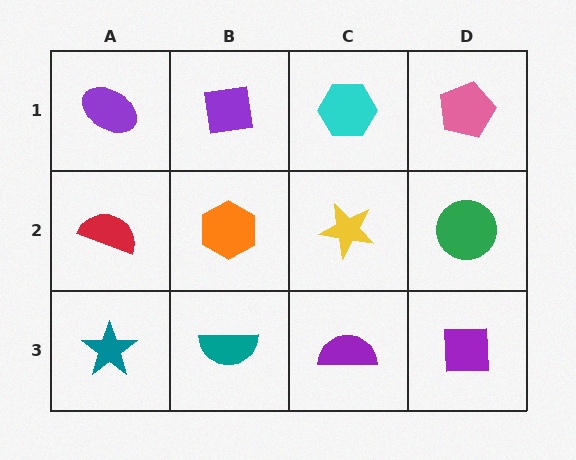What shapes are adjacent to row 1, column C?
A yellow star (row 2, column C), a purple square (row 1, column B), a pink pentagon (row 1, column D).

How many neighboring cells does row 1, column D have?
2.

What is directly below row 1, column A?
A red semicircle.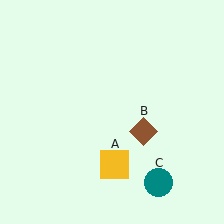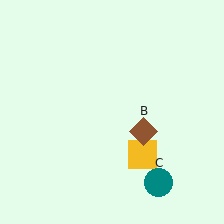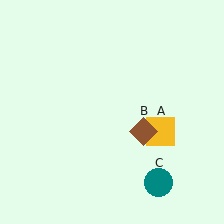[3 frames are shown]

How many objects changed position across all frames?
1 object changed position: yellow square (object A).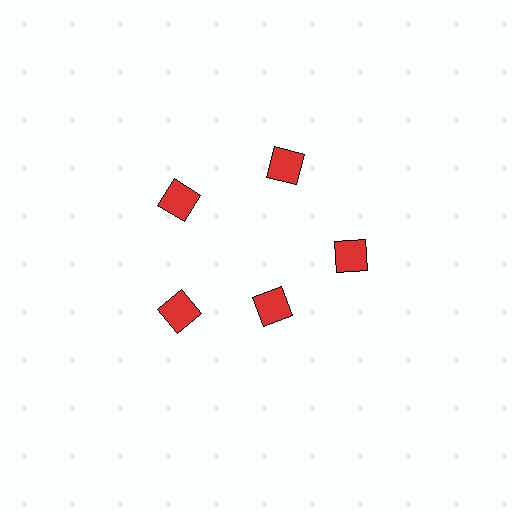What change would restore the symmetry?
The symmetry would be restored by moving it outward, back onto the ring so that all 5 diamonds sit at equal angles and equal distance from the center.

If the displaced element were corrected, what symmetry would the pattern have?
It would have 5-fold rotational symmetry — the pattern would map onto itself every 72 degrees.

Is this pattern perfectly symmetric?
No. The 5 red diamonds are arranged in a ring, but one element near the 5 o'clock position is pulled inward toward the center, breaking the 5-fold rotational symmetry.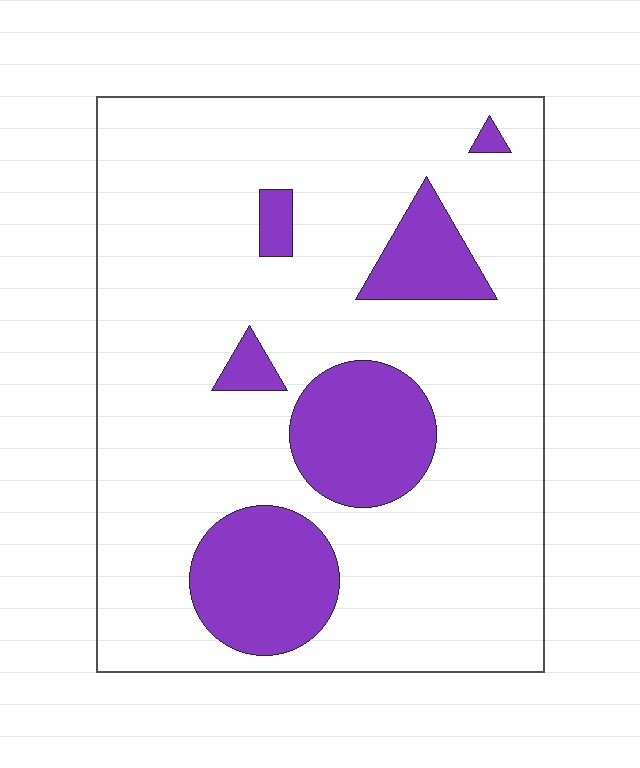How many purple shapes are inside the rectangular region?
6.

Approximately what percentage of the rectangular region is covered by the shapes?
Approximately 20%.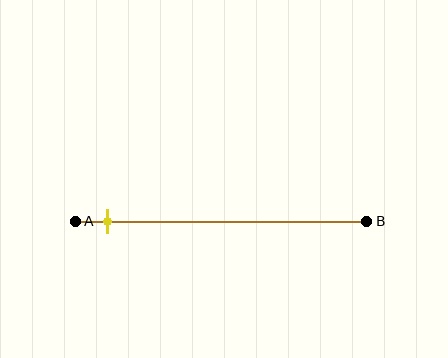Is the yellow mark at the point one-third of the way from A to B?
No, the mark is at about 10% from A, not at the 33% one-third point.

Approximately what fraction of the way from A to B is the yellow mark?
The yellow mark is approximately 10% of the way from A to B.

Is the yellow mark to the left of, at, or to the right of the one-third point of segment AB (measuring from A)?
The yellow mark is to the left of the one-third point of segment AB.